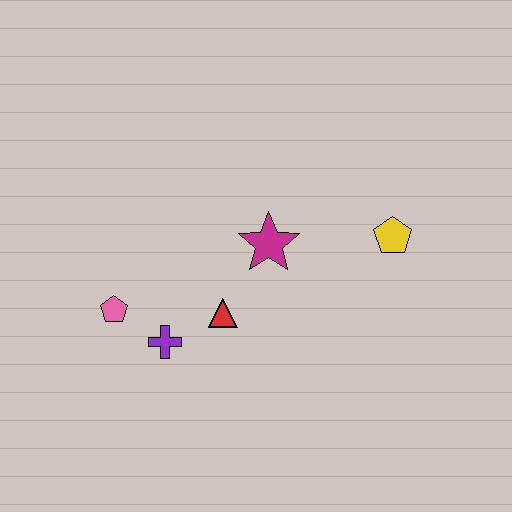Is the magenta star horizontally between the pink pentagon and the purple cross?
No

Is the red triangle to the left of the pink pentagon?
No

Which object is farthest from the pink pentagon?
The yellow pentagon is farthest from the pink pentagon.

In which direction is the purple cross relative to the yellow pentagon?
The purple cross is to the left of the yellow pentagon.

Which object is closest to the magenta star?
The red triangle is closest to the magenta star.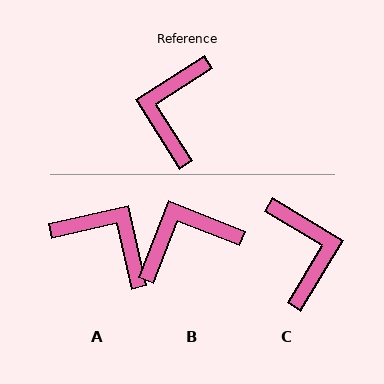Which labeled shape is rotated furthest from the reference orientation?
C, about 153 degrees away.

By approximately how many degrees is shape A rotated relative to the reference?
Approximately 110 degrees clockwise.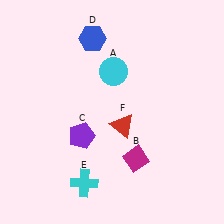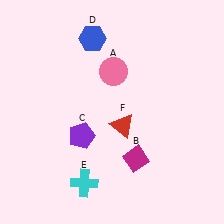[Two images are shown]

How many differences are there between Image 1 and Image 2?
There is 1 difference between the two images.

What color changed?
The circle (A) changed from cyan in Image 1 to pink in Image 2.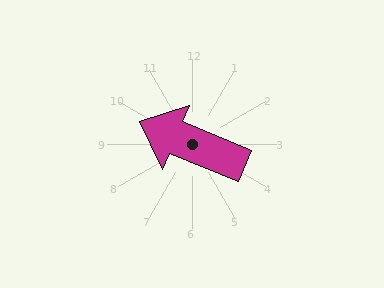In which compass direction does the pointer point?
Northwest.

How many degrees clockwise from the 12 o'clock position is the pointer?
Approximately 293 degrees.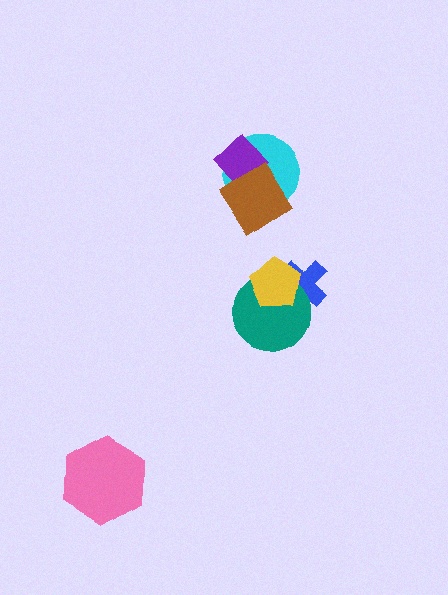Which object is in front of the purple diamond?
The brown diamond is in front of the purple diamond.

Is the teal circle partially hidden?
Yes, it is partially covered by another shape.